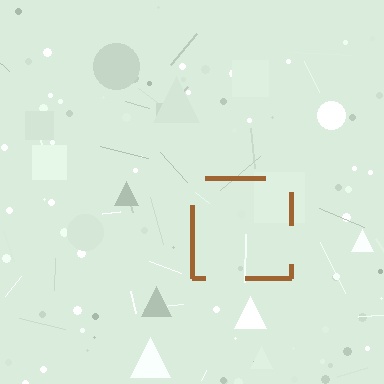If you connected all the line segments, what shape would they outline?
They would outline a square.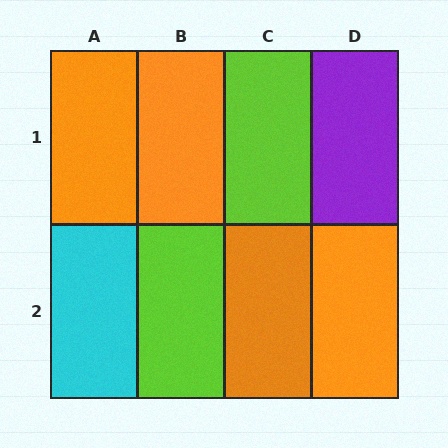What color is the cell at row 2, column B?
Lime.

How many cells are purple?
1 cell is purple.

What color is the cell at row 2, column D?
Orange.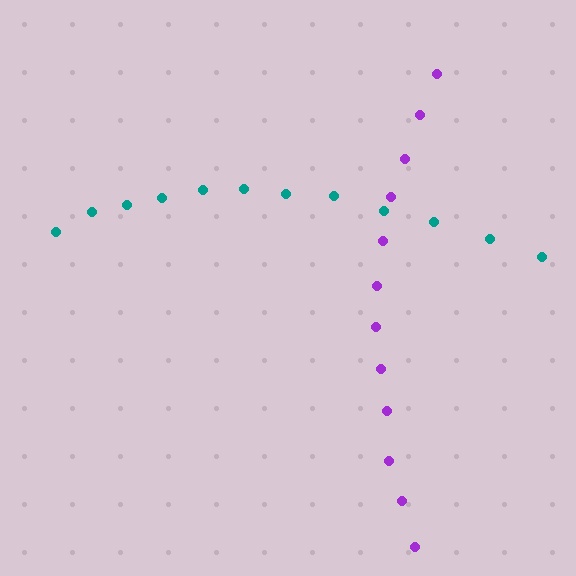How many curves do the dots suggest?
There are 2 distinct paths.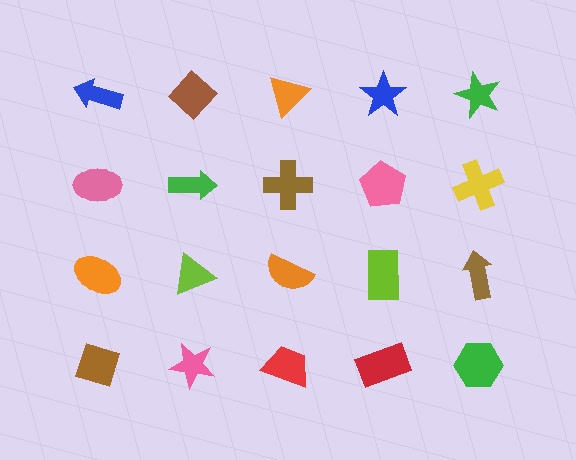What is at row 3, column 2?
A lime triangle.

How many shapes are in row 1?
5 shapes.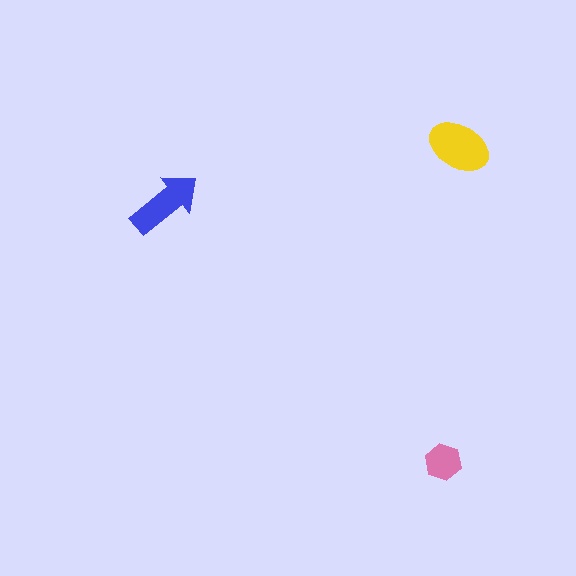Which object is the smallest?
The pink hexagon.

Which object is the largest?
The yellow ellipse.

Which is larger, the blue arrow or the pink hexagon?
The blue arrow.